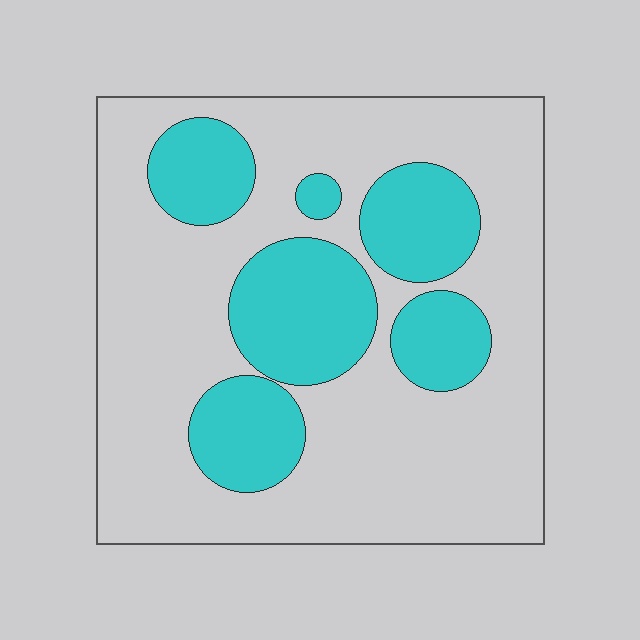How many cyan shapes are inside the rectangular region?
6.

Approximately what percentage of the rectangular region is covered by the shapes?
Approximately 30%.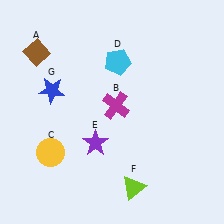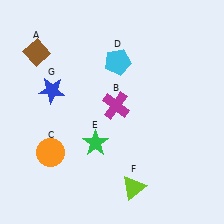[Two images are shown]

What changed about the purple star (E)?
In Image 1, E is purple. In Image 2, it changed to green.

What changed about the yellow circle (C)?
In Image 1, C is yellow. In Image 2, it changed to orange.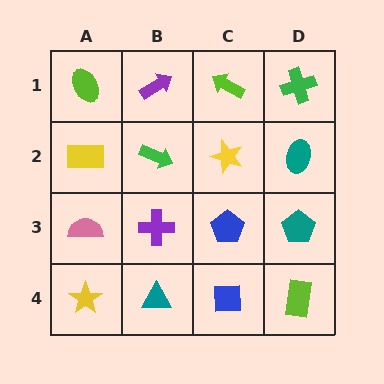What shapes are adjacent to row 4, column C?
A blue pentagon (row 3, column C), a teal triangle (row 4, column B), a lime rectangle (row 4, column D).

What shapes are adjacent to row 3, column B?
A green arrow (row 2, column B), a teal triangle (row 4, column B), a pink semicircle (row 3, column A), a blue pentagon (row 3, column C).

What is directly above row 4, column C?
A blue pentagon.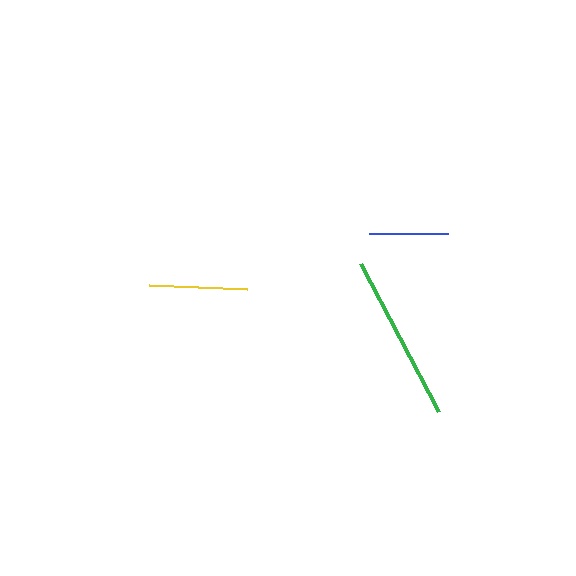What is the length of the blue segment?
The blue segment is approximately 79 pixels long.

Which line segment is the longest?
The green line is the longest at approximately 167 pixels.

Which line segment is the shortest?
The blue line is the shortest at approximately 79 pixels.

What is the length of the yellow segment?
The yellow segment is approximately 98 pixels long.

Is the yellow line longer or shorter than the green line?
The green line is longer than the yellow line.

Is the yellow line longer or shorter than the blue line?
The yellow line is longer than the blue line.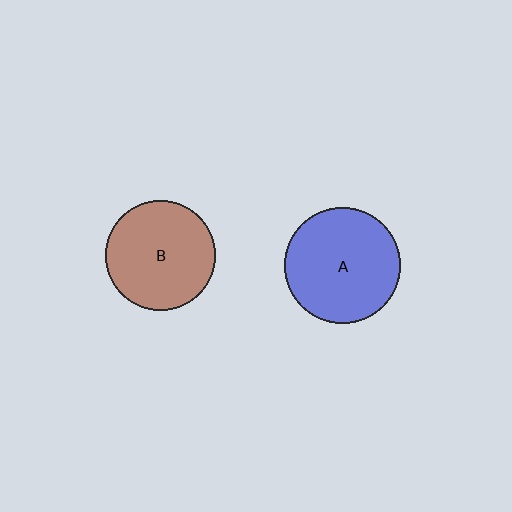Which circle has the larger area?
Circle A (blue).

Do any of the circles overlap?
No, none of the circles overlap.